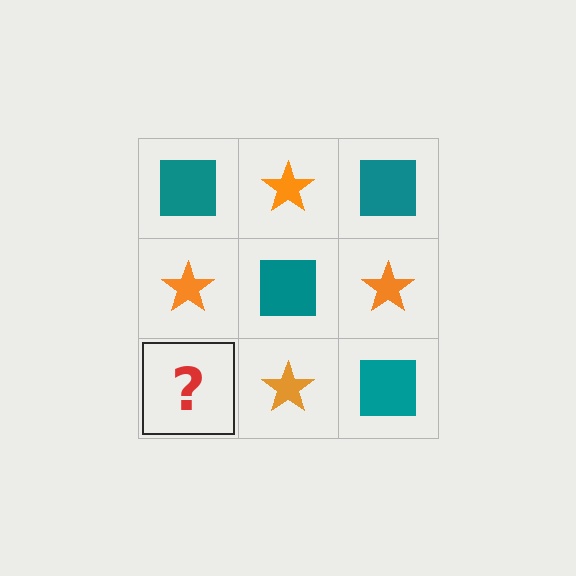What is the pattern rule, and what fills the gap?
The rule is that it alternates teal square and orange star in a checkerboard pattern. The gap should be filled with a teal square.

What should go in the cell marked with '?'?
The missing cell should contain a teal square.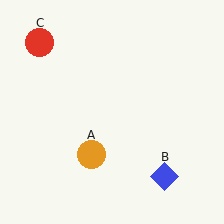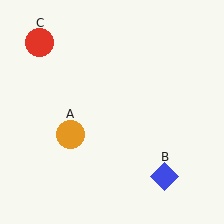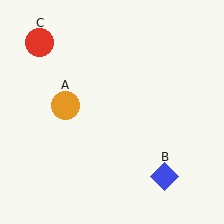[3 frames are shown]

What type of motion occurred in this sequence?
The orange circle (object A) rotated clockwise around the center of the scene.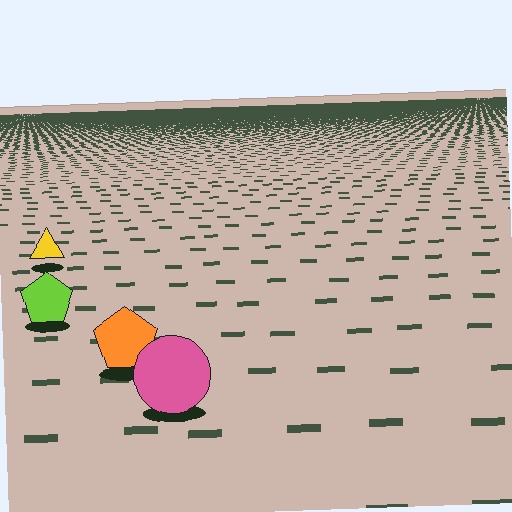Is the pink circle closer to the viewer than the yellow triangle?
Yes. The pink circle is closer — you can tell from the texture gradient: the ground texture is coarser near it.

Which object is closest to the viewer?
The pink circle is closest. The texture marks near it are larger and more spread out.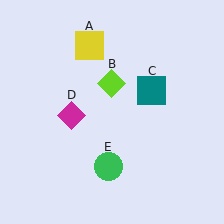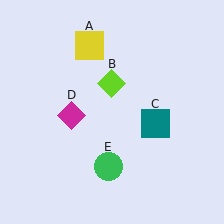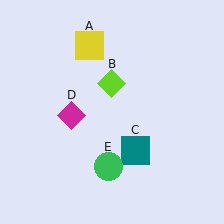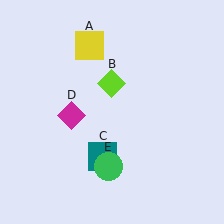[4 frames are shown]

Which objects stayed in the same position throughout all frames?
Yellow square (object A) and lime diamond (object B) and magenta diamond (object D) and green circle (object E) remained stationary.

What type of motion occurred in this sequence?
The teal square (object C) rotated clockwise around the center of the scene.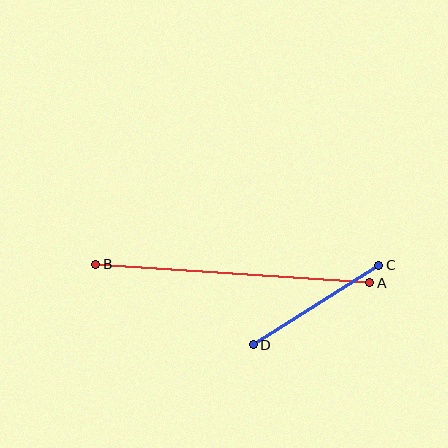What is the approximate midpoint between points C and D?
The midpoint is at approximately (316, 305) pixels.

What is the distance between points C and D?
The distance is approximately 148 pixels.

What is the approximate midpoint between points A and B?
The midpoint is at approximately (233, 274) pixels.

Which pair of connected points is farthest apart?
Points A and B are farthest apart.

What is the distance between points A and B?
The distance is approximately 274 pixels.